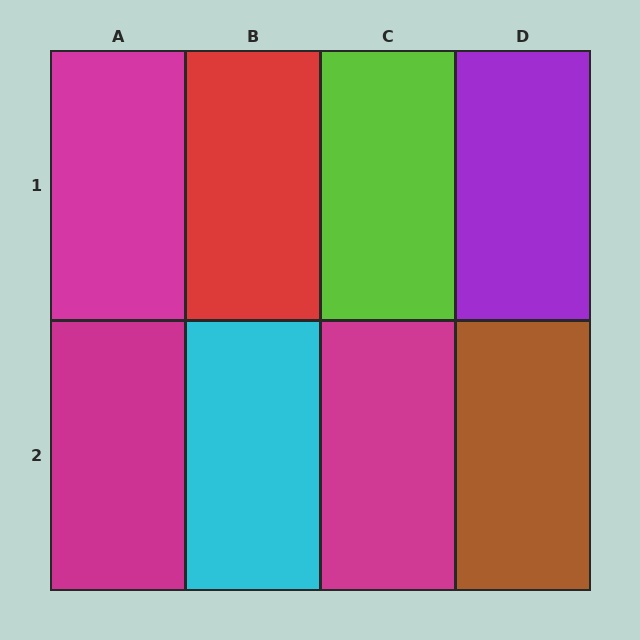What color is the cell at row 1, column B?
Red.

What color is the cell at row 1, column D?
Purple.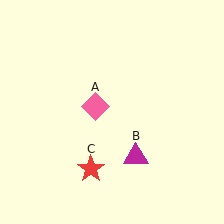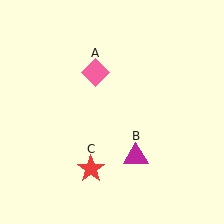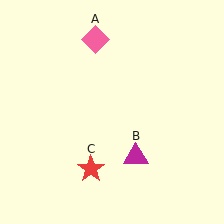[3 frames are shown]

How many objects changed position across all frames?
1 object changed position: pink diamond (object A).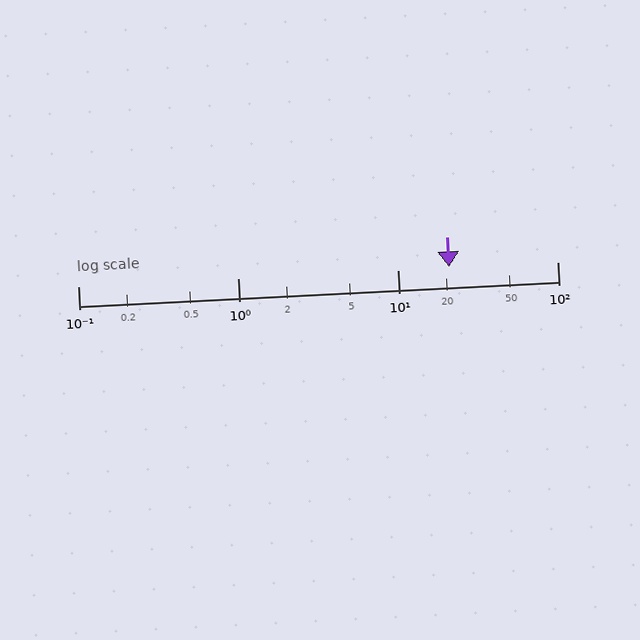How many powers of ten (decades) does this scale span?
The scale spans 3 decades, from 0.1 to 100.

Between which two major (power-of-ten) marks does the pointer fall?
The pointer is between 10 and 100.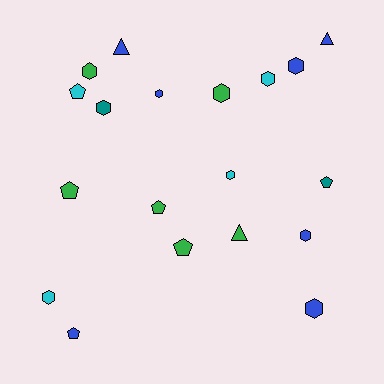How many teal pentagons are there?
There is 1 teal pentagon.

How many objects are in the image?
There are 19 objects.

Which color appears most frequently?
Blue, with 7 objects.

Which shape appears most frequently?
Hexagon, with 10 objects.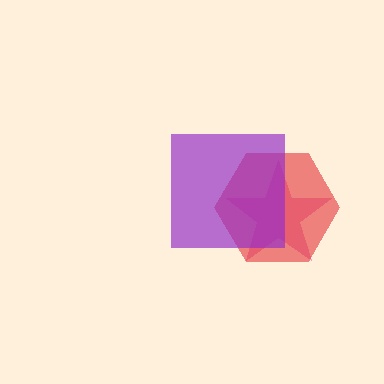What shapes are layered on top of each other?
The layered shapes are: a pink star, a red hexagon, a purple square.